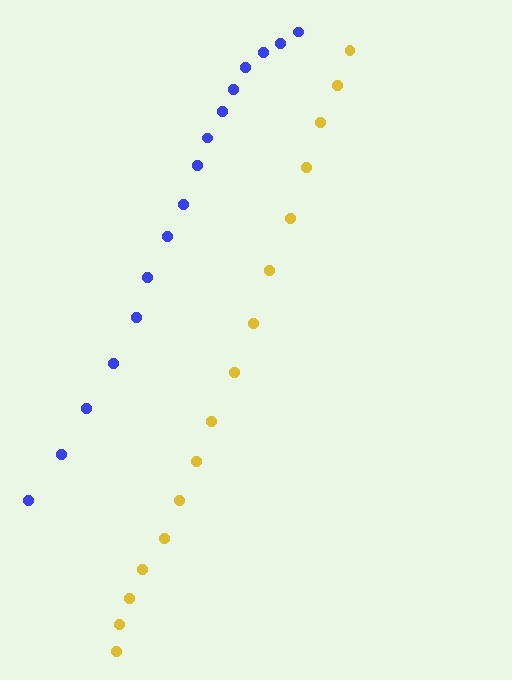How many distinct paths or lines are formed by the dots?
There are 2 distinct paths.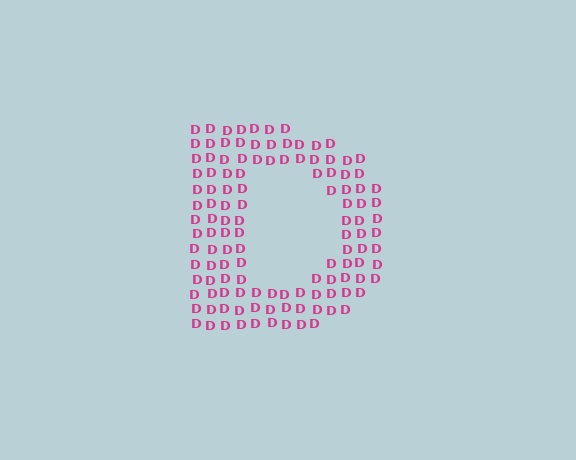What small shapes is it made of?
It is made of small letter D's.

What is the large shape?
The large shape is the letter D.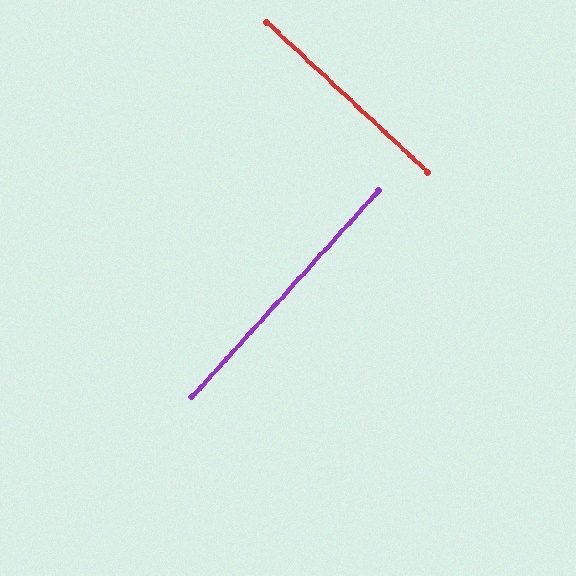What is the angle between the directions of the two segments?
Approximately 89 degrees.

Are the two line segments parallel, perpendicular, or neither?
Perpendicular — they meet at approximately 89°.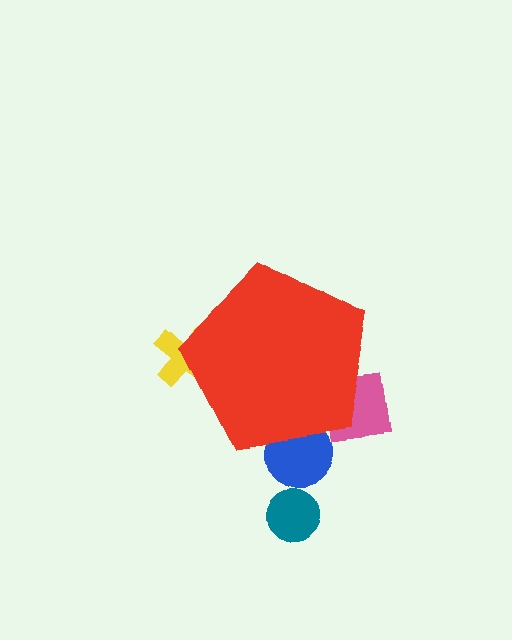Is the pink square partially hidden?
Yes, the pink square is partially hidden behind the red pentagon.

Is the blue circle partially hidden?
Yes, the blue circle is partially hidden behind the red pentagon.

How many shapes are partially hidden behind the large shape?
3 shapes are partially hidden.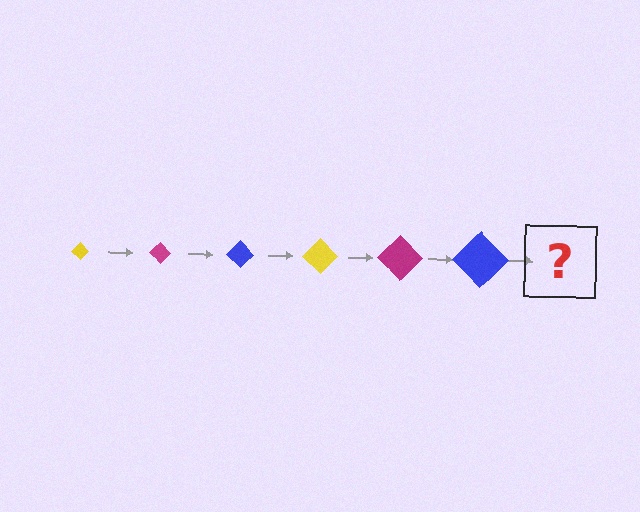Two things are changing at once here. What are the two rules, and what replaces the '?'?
The two rules are that the diamond grows larger each step and the color cycles through yellow, magenta, and blue. The '?' should be a yellow diamond, larger than the previous one.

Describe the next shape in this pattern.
It should be a yellow diamond, larger than the previous one.